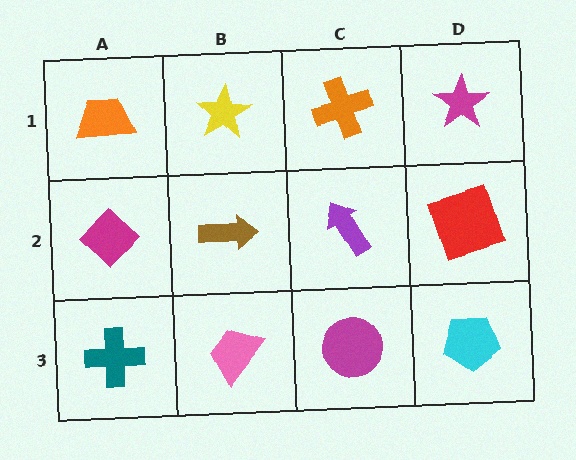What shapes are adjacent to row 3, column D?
A red square (row 2, column D), a magenta circle (row 3, column C).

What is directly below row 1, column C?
A purple arrow.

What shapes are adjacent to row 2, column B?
A yellow star (row 1, column B), a pink trapezoid (row 3, column B), a magenta diamond (row 2, column A), a purple arrow (row 2, column C).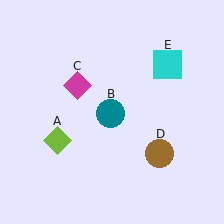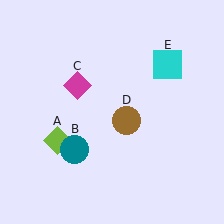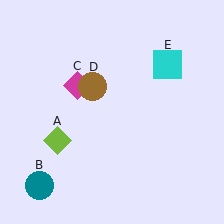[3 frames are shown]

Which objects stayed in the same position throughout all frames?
Lime diamond (object A) and magenta diamond (object C) and cyan square (object E) remained stationary.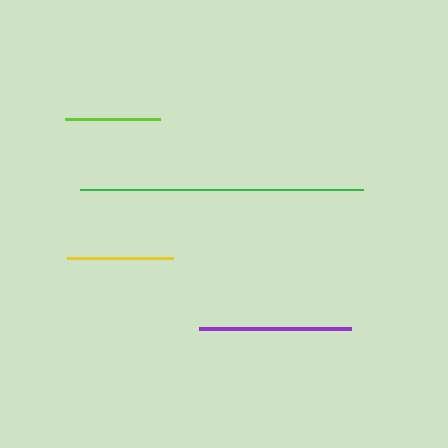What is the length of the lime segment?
The lime segment is approximately 94 pixels long.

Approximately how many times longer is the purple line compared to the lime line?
The purple line is approximately 1.6 times the length of the lime line.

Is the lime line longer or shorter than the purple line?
The purple line is longer than the lime line.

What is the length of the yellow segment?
The yellow segment is approximately 105 pixels long.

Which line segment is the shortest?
The lime line is the shortest at approximately 94 pixels.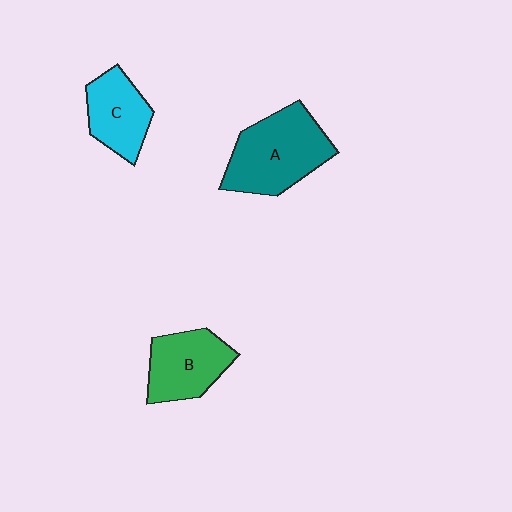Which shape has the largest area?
Shape A (teal).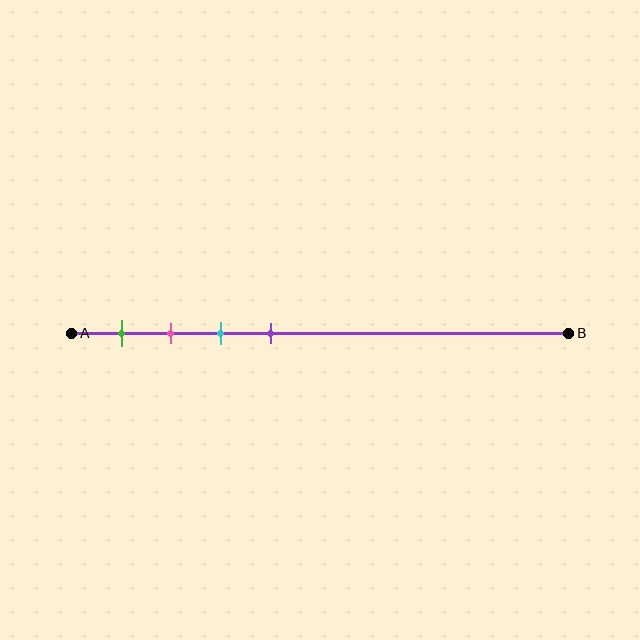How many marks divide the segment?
There are 4 marks dividing the segment.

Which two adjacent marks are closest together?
The pink and cyan marks are the closest adjacent pair.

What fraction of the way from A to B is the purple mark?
The purple mark is approximately 40% (0.4) of the way from A to B.